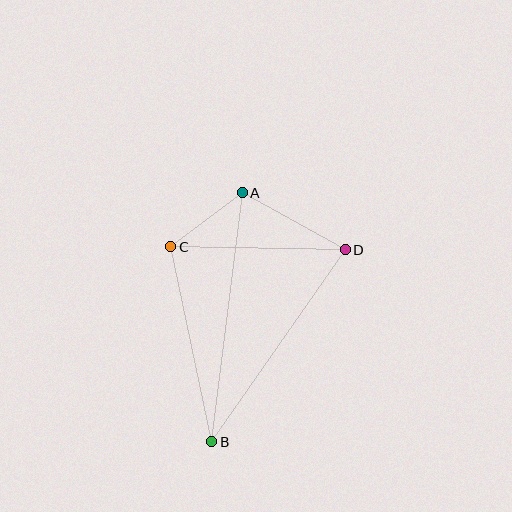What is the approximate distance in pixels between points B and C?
The distance between B and C is approximately 199 pixels.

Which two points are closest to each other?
Points A and C are closest to each other.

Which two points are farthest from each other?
Points A and B are farthest from each other.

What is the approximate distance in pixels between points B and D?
The distance between B and D is approximately 234 pixels.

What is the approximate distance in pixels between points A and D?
The distance between A and D is approximately 117 pixels.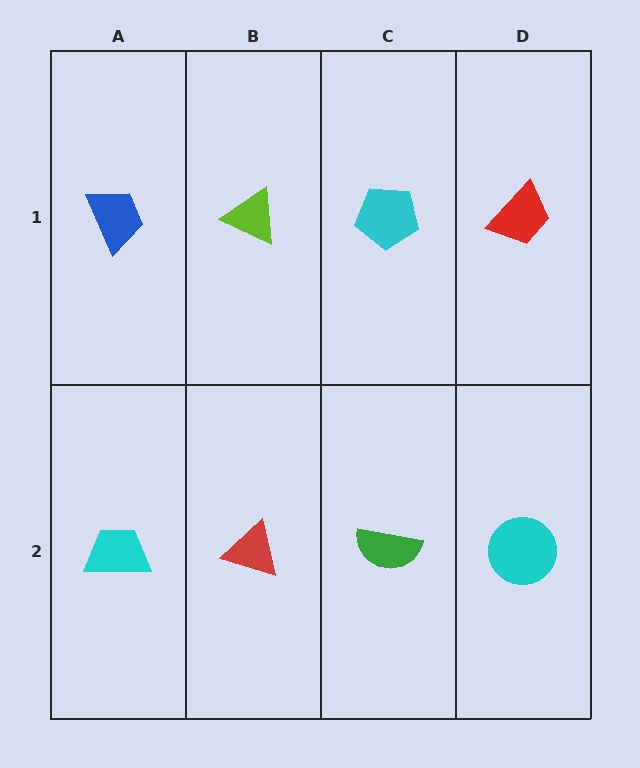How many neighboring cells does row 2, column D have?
2.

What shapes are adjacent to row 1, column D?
A cyan circle (row 2, column D), a cyan pentagon (row 1, column C).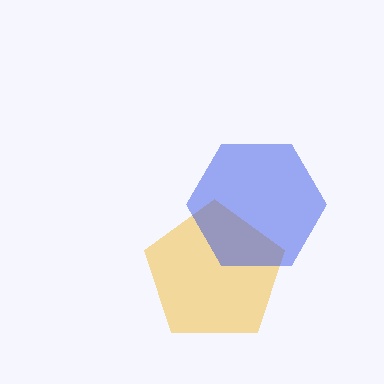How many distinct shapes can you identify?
There are 2 distinct shapes: a yellow pentagon, a blue hexagon.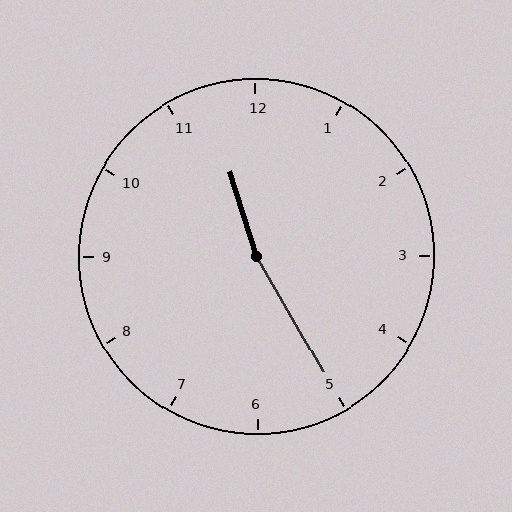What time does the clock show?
11:25.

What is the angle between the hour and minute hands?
Approximately 168 degrees.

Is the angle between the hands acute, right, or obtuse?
It is obtuse.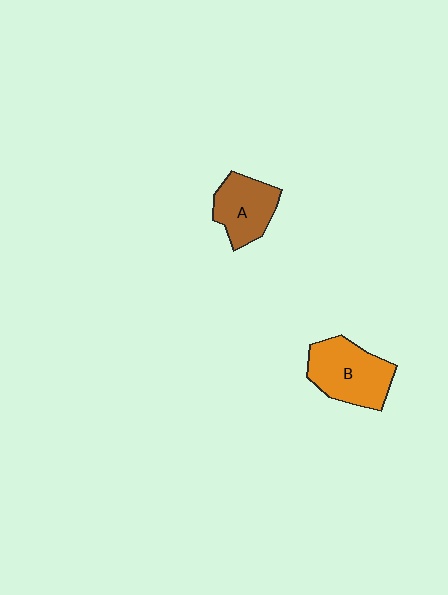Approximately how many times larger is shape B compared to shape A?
Approximately 1.3 times.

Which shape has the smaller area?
Shape A (brown).